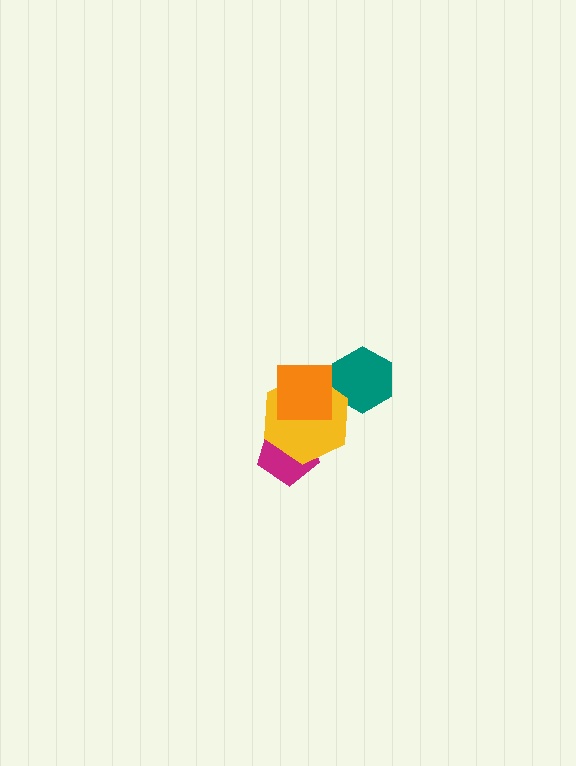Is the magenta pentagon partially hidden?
Yes, it is partially covered by another shape.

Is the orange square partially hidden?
No, no other shape covers it.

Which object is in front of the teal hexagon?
The yellow hexagon is in front of the teal hexagon.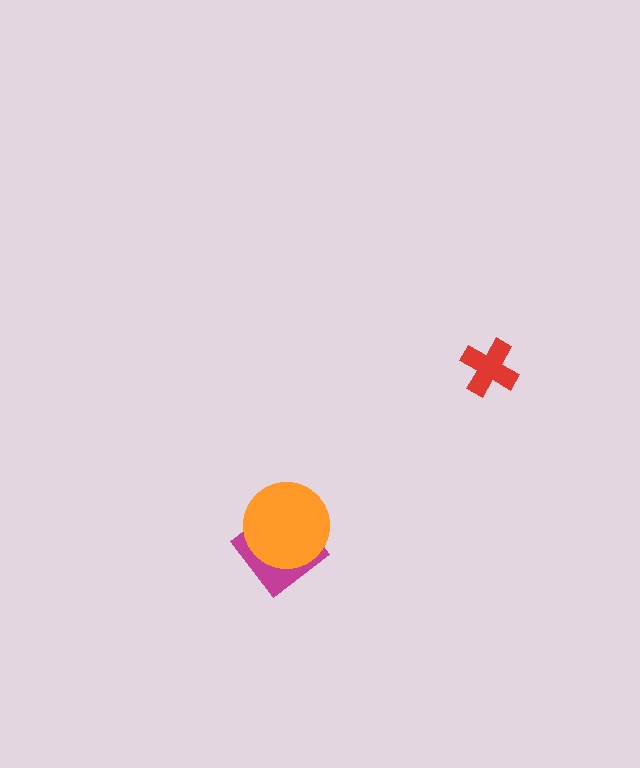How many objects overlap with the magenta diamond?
1 object overlaps with the magenta diamond.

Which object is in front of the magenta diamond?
The orange circle is in front of the magenta diamond.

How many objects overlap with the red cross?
0 objects overlap with the red cross.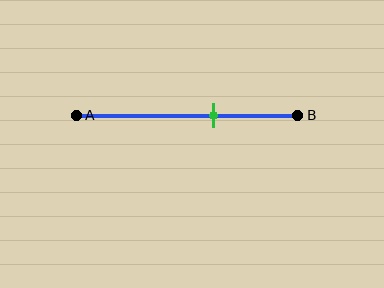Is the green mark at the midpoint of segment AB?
No, the mark is at about 60% from A, not at the 50% midpoint.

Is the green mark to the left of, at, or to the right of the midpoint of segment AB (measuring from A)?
The green mark is to the right of the midpoint of segment AB.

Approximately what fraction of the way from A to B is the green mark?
The green mark is approximately 60% of the way from A to B.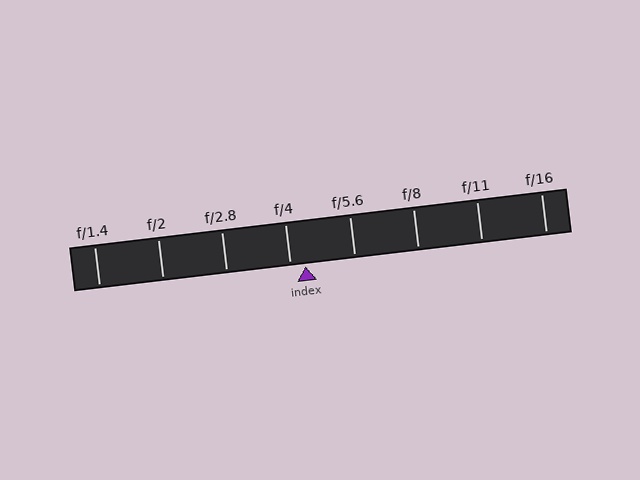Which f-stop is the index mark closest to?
The index mark is closest to f/4.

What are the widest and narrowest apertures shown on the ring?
The widest aperture shown is f/1.4 and the narrowest is f/16.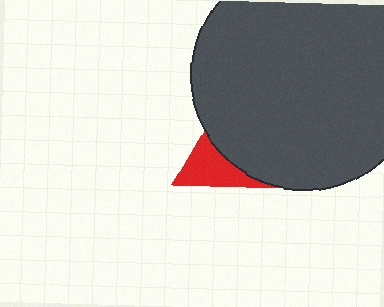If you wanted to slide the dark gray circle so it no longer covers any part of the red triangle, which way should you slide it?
Slide it toward the upper-right — that is the most direct way to separate the two shapes.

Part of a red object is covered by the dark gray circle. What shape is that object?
It is a triangle.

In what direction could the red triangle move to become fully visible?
The red triangle could move toward the lower-left. That would shift it out from behind the dark gray circle entirely.